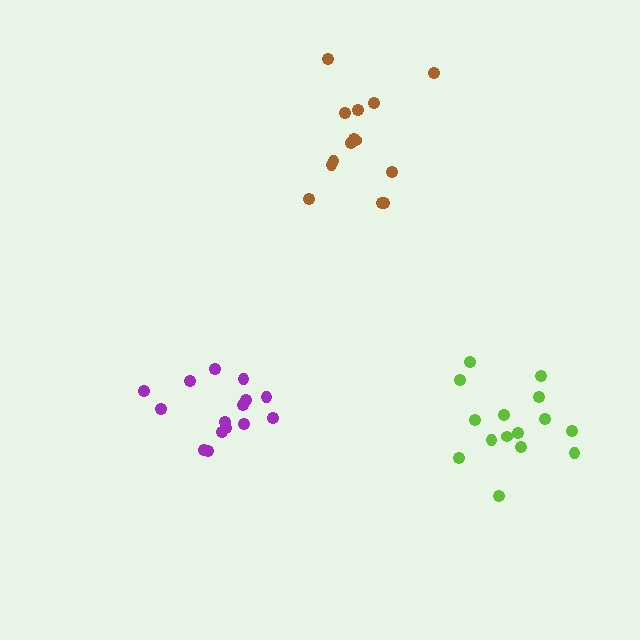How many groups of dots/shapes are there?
There are 3 groups.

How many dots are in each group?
Group 1: 15 dots, Group 2: 14 dots, Group 3: 15 dots (44 total).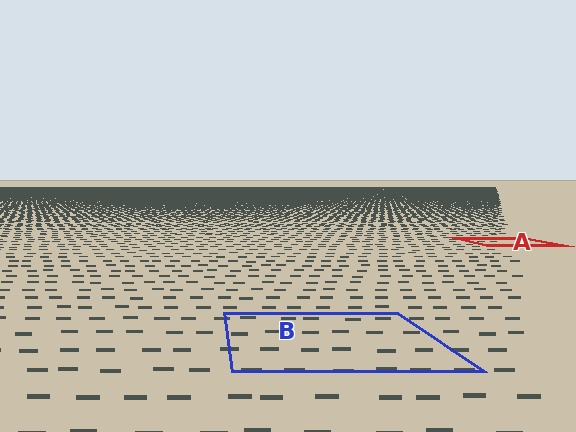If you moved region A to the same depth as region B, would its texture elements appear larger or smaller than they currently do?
They would appear larger. At a closer depth, the same texture elements are projected at a bigger on-screen size.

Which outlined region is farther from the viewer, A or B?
Region A is farther from the viewer — the texture elements inside it appear smaller and more densely packed.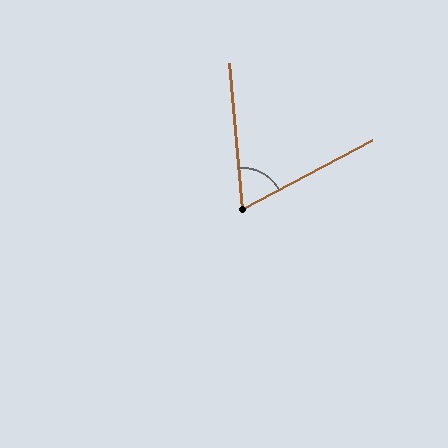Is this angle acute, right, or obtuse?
It is acute.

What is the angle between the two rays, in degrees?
Approximately 67 degrees.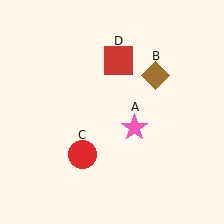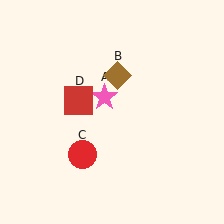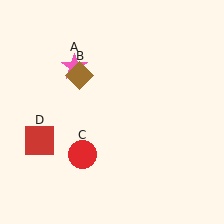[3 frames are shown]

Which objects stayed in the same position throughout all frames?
Red circle (object C) remained stationary.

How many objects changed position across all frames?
3 objects changed position: pink star (object A), brown diamond (object B), red square (object D).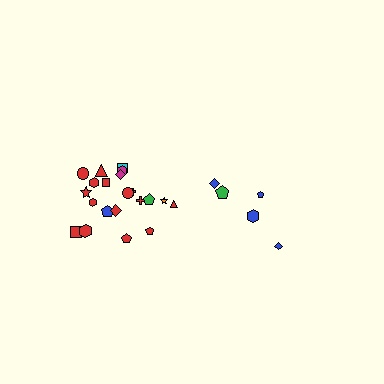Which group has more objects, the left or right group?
The left group.